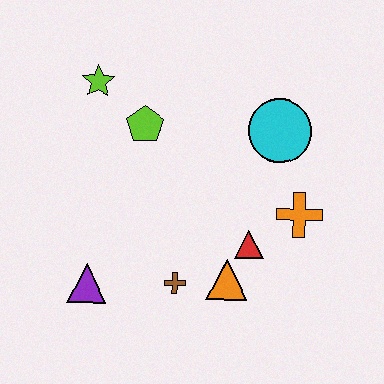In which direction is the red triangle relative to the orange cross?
The red triangle is to the left of the orange cross.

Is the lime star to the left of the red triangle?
Yes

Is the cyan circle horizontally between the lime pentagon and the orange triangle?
No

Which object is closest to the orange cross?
The red triangle is closest to the orange cross.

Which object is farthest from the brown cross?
The lime star is farthest from the brown cross.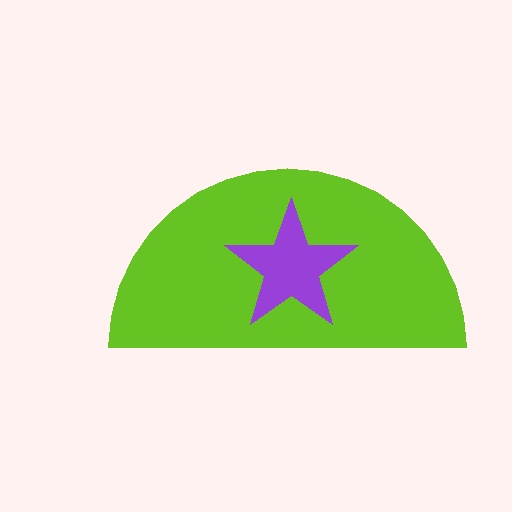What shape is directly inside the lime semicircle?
The purple star.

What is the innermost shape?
The purple star.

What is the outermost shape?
The lime semicircle.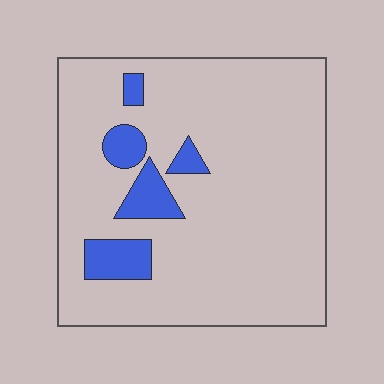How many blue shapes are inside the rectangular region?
5.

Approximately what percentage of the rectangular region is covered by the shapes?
Approximately 10%.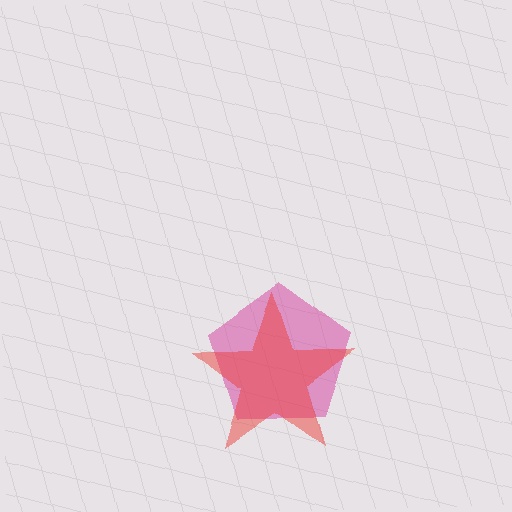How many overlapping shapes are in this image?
There are 2 overlapping shapes in the image.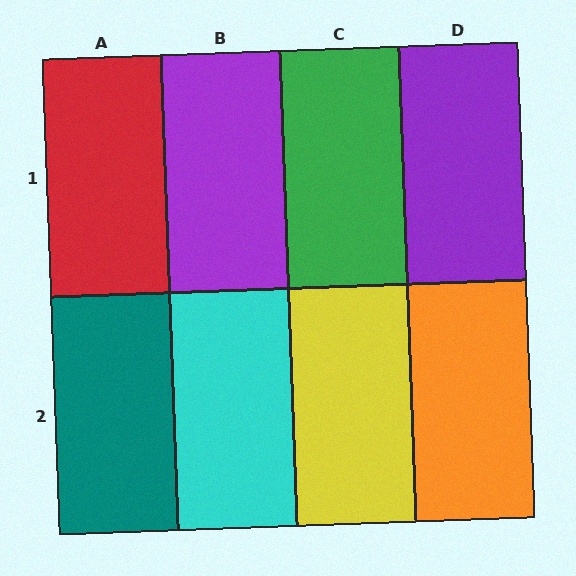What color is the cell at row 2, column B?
Cyan.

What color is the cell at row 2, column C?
Yellow.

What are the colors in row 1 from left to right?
Red, purple, green, purple.